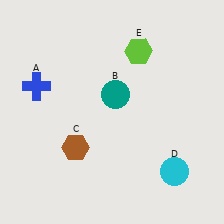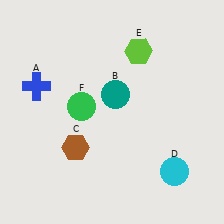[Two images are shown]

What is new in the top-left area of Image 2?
A green circle (F) was added in the top-left area of Image 2.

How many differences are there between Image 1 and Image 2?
There is 1 difference between the two images.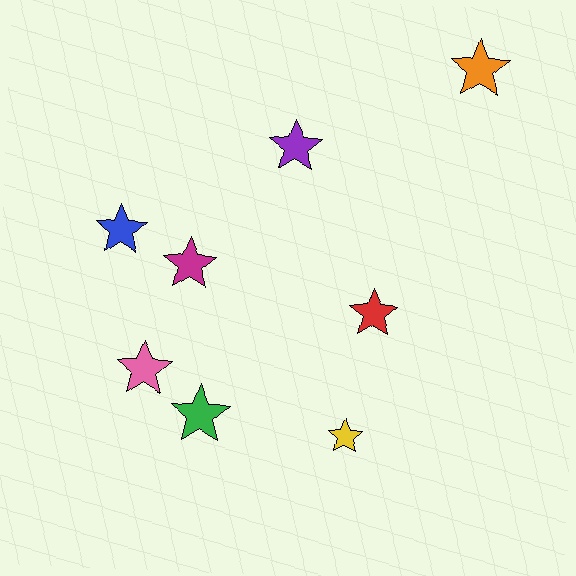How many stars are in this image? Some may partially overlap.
There are 8 stars.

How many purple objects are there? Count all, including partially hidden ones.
There is 1 purple object.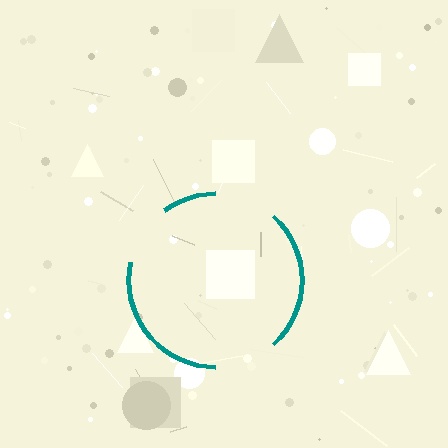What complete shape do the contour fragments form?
The contour fragments form a circle.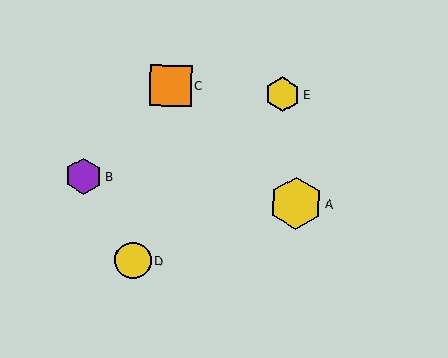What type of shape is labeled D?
Shape D is a yellow circle.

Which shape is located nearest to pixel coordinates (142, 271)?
The yellow circle (labeled D) at (133, 260) is nearest to that location.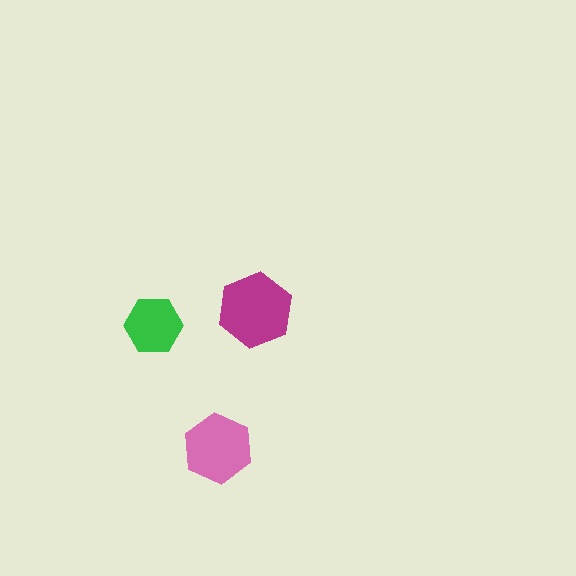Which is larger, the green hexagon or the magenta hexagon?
The magenta one.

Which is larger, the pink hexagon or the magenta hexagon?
The magenta one.